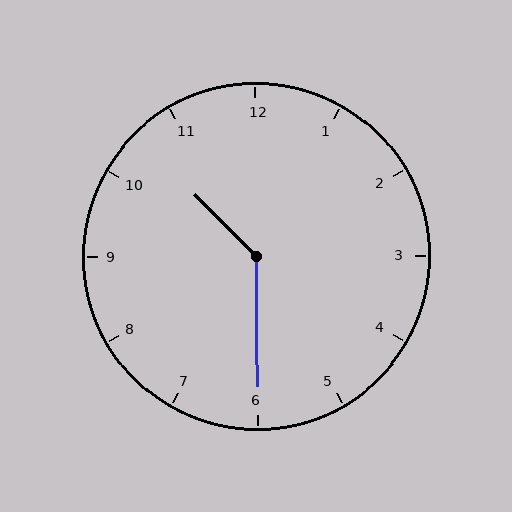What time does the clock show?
10:30.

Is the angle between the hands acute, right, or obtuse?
It is obtuse.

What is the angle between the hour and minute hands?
Approximately 135 degrees.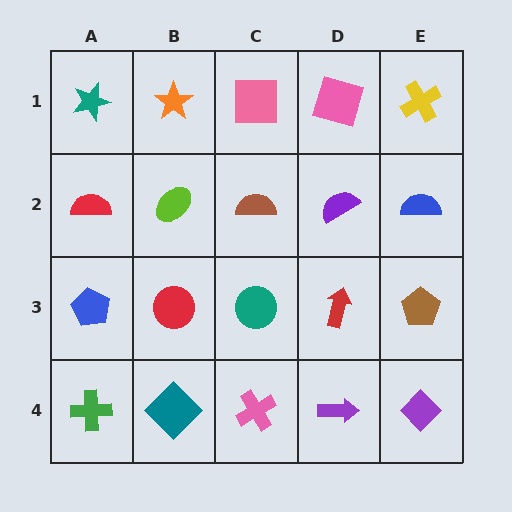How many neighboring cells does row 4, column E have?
2.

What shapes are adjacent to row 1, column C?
A brown semicircle (row 2, column C), an orange star (row 1, column B), a pink square (row 1, column D).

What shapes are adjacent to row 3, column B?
A lime ellipse (row 2, column B), a teal diamond (row 4, column B), a blue pentagon (row 3, column A), a teal circle (row 3, column C).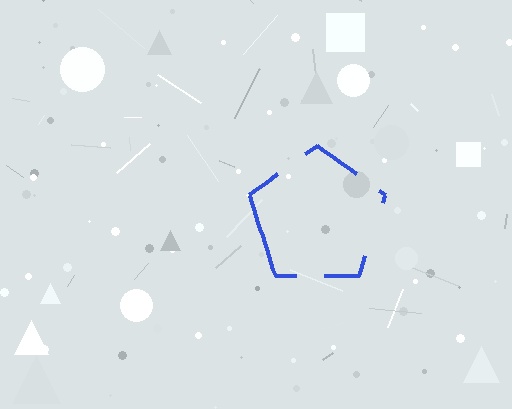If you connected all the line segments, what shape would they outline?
They would outline a pentagon.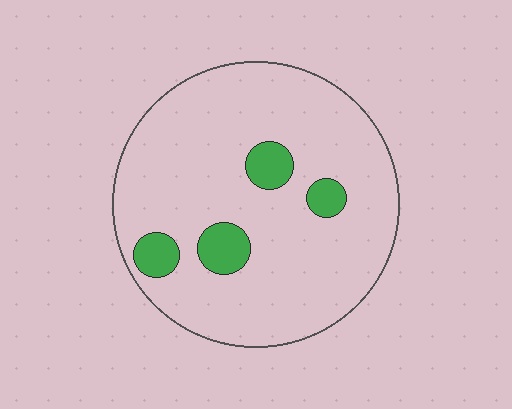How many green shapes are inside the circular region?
4.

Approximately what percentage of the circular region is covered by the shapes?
Approximately 10%.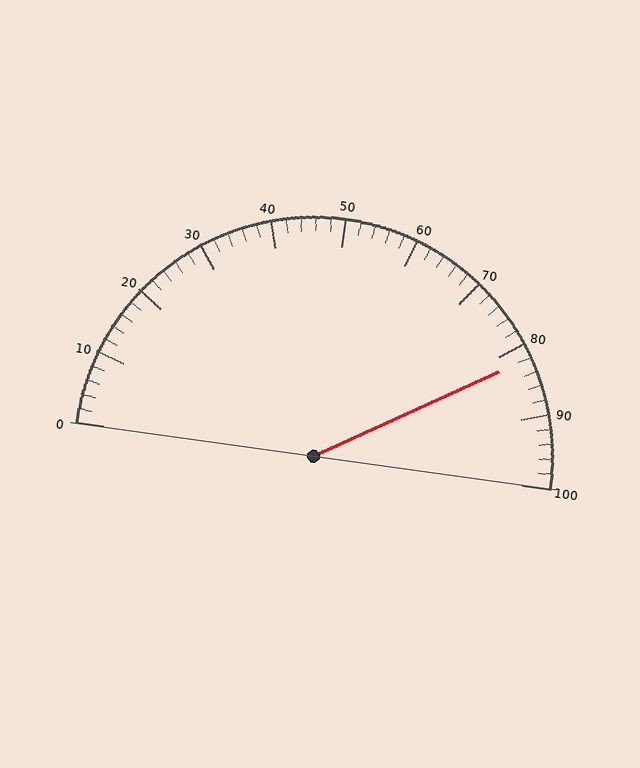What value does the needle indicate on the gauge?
The needle indicates approximately 82.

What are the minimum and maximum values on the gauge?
The gauge ranges from 0 to 100.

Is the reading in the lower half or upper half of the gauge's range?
The reading is in the upper half of the range (0 to 100).